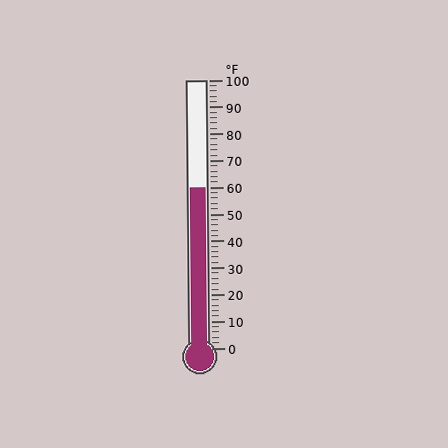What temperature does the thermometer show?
The thermometer shows approximately 60°F.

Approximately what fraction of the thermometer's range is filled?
The thermometer is filled to approximately 60% of its range.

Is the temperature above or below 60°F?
The temperature is at 60°F.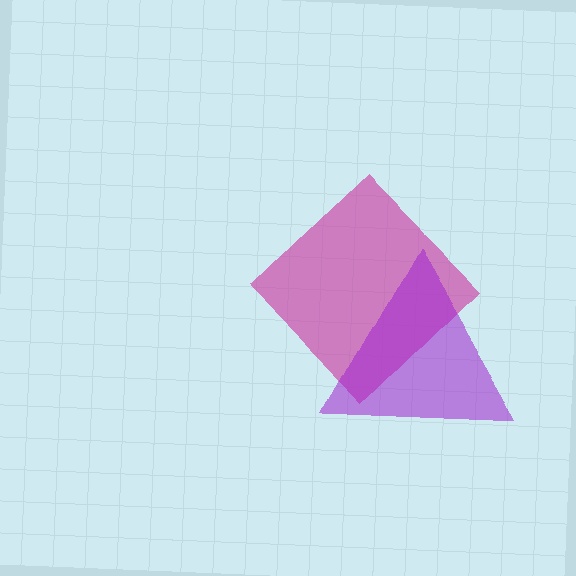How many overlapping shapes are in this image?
There are 2 overlapping shapes in the image.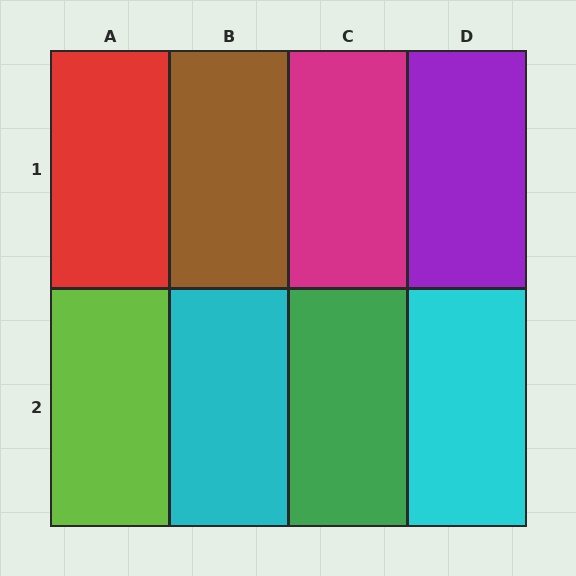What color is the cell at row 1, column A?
Red.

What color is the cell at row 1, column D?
Purple.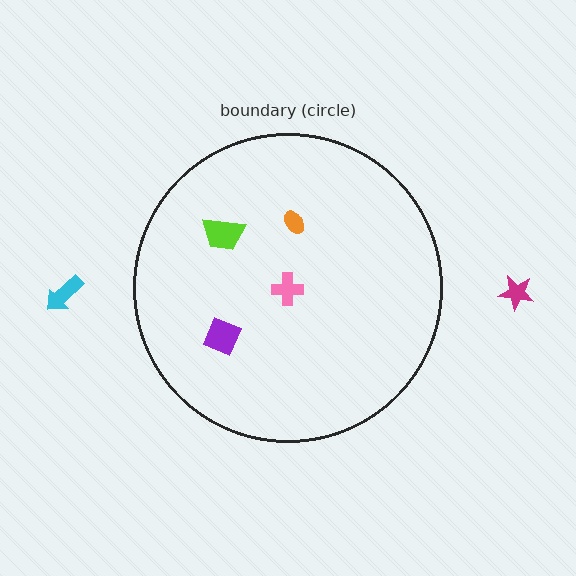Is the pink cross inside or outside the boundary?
Inside.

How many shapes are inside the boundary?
4 inside, 2 outside.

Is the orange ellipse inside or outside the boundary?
Inside.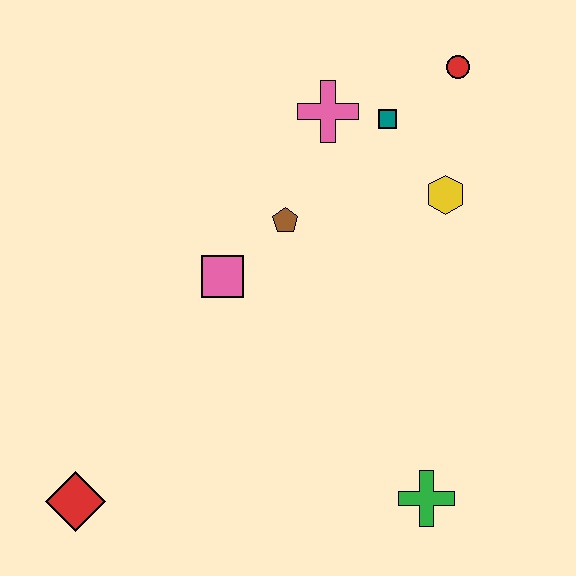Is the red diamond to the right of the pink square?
No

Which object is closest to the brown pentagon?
The pink square is closest to the brown pentagon.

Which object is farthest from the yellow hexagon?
The red diamond is farthest from the yellow hexagon.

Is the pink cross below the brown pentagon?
No